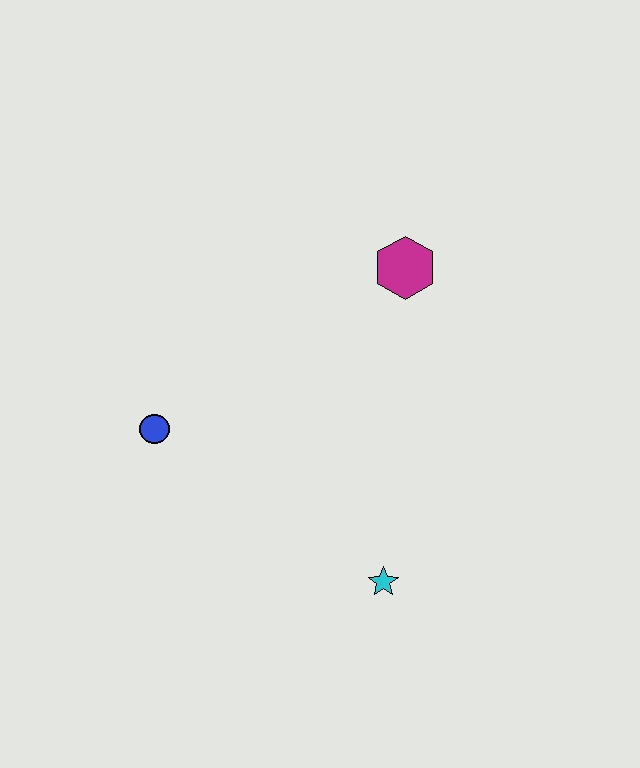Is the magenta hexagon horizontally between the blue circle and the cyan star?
No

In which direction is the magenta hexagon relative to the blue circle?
The magenta hexagon is to the right of the blue circle.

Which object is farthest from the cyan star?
The magenta hexagon is farthest from the cyan star.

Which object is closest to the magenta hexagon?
The blue circle is closest to the magenta hexagon.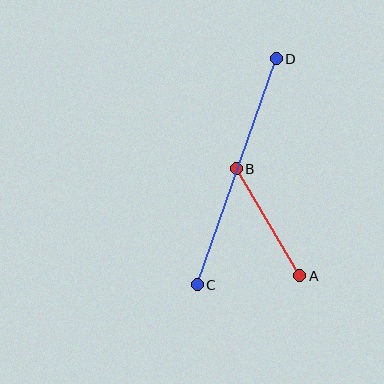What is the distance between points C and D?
The distance is approximately 239 pixels.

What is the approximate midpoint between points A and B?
The midpoint is at approximately (268, 222) pixels.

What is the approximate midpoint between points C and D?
The midpoint is at approximately (237, 172) pixels.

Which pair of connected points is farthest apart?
Points C and D are farthest apart.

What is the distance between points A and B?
The distance is approximately 124 pixels.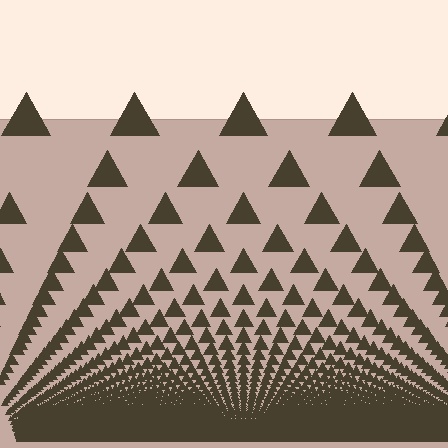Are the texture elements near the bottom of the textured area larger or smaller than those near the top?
Smaller. The gradient is inverted — elements near the bottom are smaller and denser.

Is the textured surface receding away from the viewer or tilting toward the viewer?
The surface appears to tilt toward the viewer. Texture elements get larger and sparser toward the top.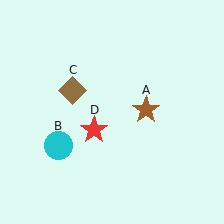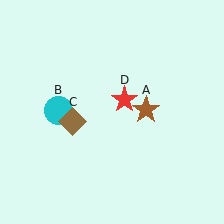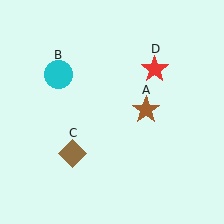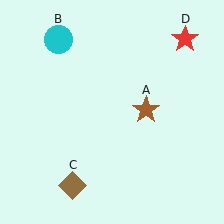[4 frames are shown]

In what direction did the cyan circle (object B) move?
The cyan circle (object B) moved up.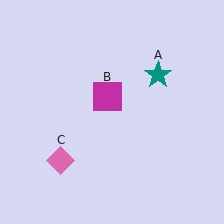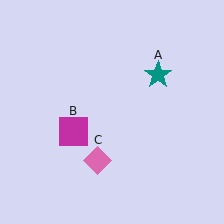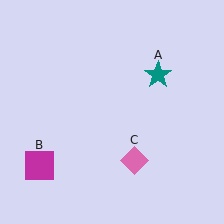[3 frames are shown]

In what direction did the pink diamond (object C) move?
The pink diamond (object C) moved right.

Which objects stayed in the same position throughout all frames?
Teal star (object A) remained stationary.